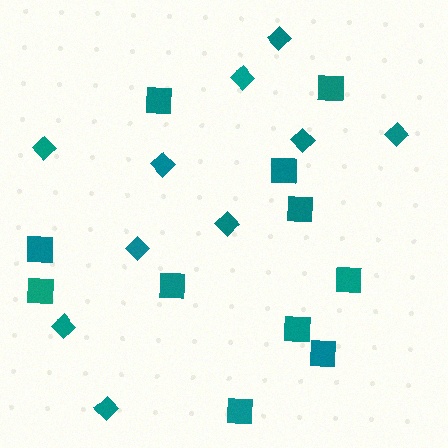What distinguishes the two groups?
There are 2 groups: one group of diamonds (10) and one group of squares (11).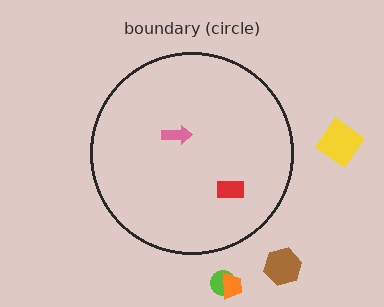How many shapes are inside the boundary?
2 inside, 4 outside.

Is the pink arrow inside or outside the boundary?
Inside.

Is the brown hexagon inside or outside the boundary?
Outside.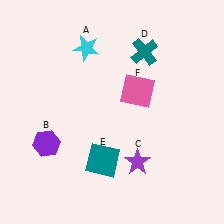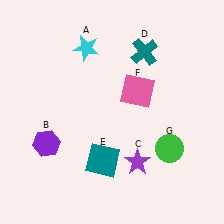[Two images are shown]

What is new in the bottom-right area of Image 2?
A green circle (G) was added in the bottom-right area of Image 2.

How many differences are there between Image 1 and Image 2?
There is 1 difference between the two images.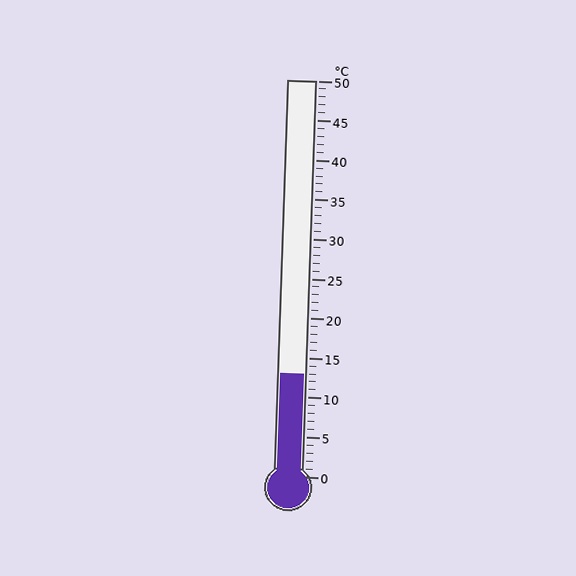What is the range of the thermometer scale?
The thermometer scale ranges from 0°C to 50°C.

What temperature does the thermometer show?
The thermometer shows approximately 13°C.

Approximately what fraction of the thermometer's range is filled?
The thermometer is filled to approximately 25% of its range.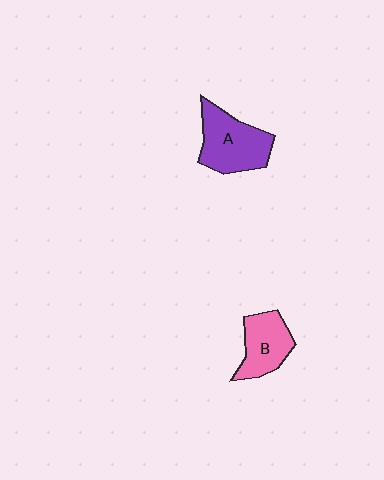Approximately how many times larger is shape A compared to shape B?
Approximately 1.3 times.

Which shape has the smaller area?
Shape B (pink).